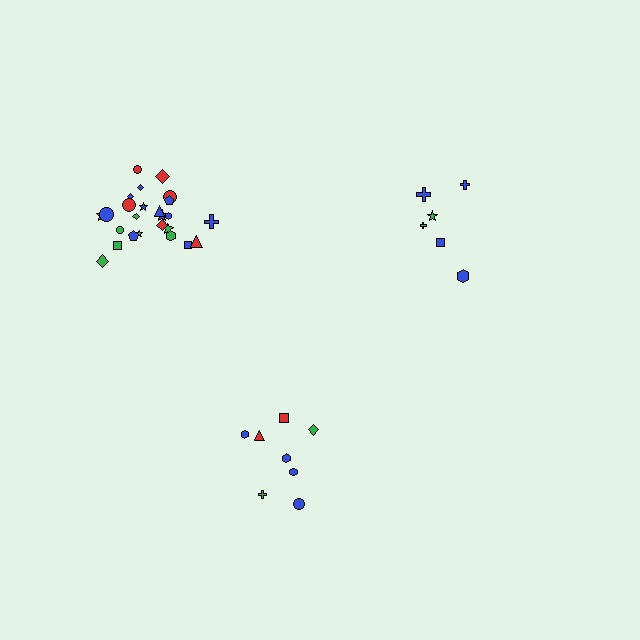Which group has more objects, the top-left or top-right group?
The top-left group.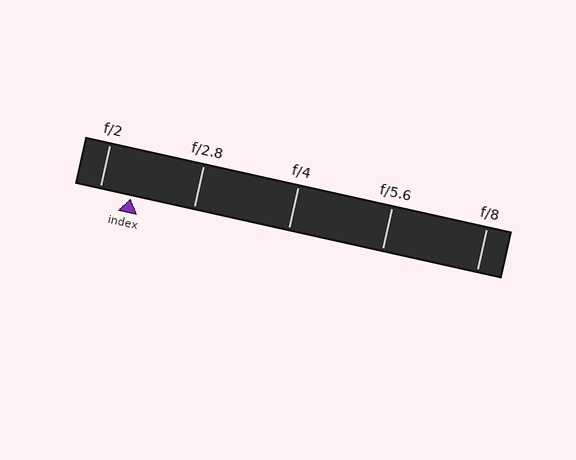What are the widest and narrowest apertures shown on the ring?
The widest aperture shown is f/2 and the narrowest is f/8.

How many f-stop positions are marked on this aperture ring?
There are 5 f-stop positions marked.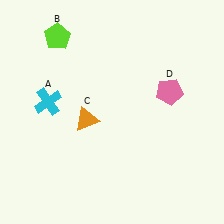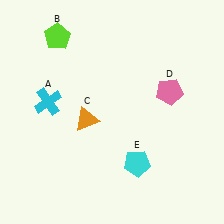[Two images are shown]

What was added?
A cyan pentagon (E) was added in Image 2.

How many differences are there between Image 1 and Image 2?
There is 1 difference between the two images.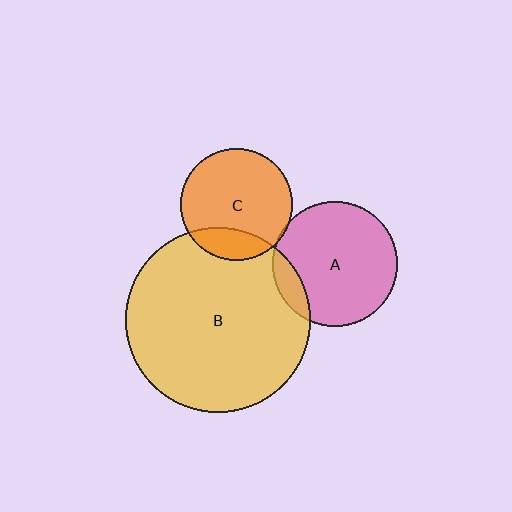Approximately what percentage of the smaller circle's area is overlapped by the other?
Approximately 5%.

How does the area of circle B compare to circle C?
Approximately 2.7 times.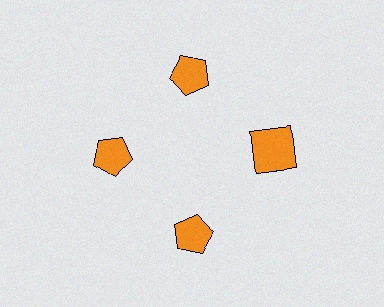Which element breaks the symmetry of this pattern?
The orange square at roughly the 3 o'clock position breaks the symmetry. All other shapes are orange pentagons.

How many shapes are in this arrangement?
There are 4 shapes arranged in a ring pattern.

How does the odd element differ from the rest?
It has a different shape: square instead of pentagon.